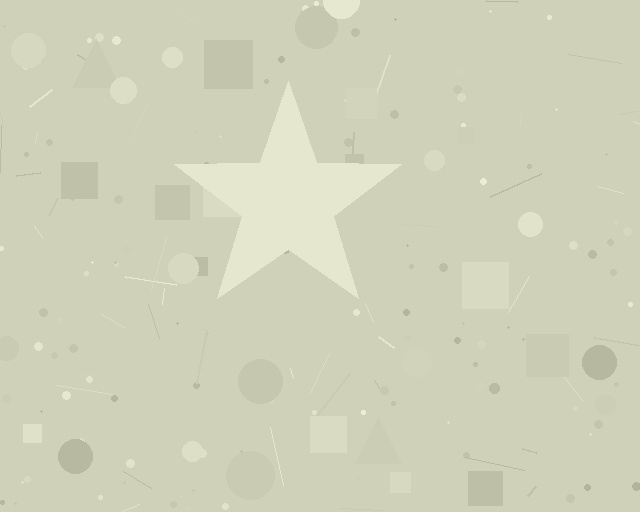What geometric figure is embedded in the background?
A star is embedded in the background.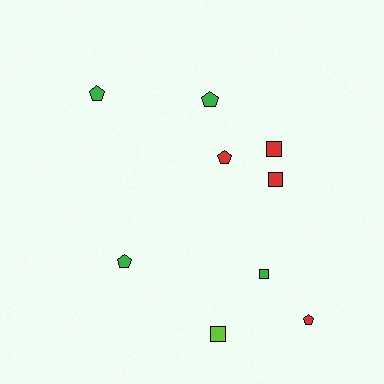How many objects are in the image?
There are 9 objects.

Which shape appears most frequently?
Pentagon, with 5 objects.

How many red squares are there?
There are 2 red squares.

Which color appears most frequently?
Green, with 4 objects.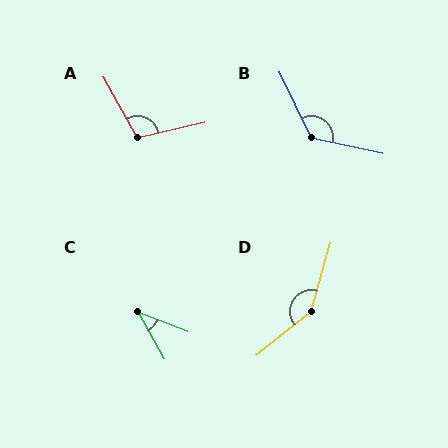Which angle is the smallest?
C, at approximately 40 degrees.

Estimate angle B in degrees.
Approximately 128 degrees.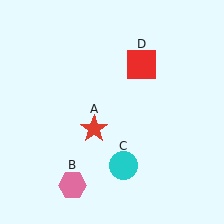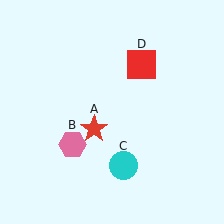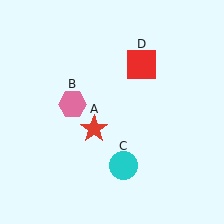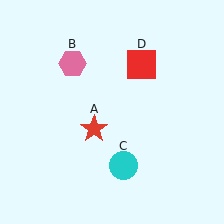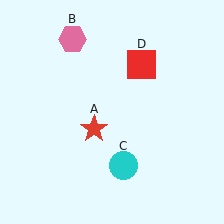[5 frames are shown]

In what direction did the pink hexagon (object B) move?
The pink hexagon (object B) moved up.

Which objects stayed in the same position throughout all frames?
Red star (object A) and cyan circle (object C) and red square (object D) remained stationary.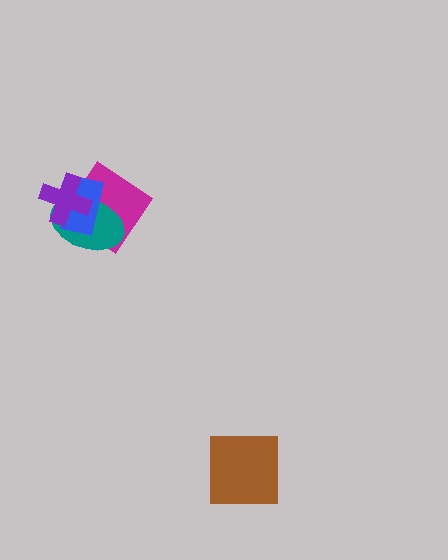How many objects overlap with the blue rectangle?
3 objects overlap with the blue rectangle.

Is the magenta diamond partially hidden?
Yes, it is partially covered by another shape.